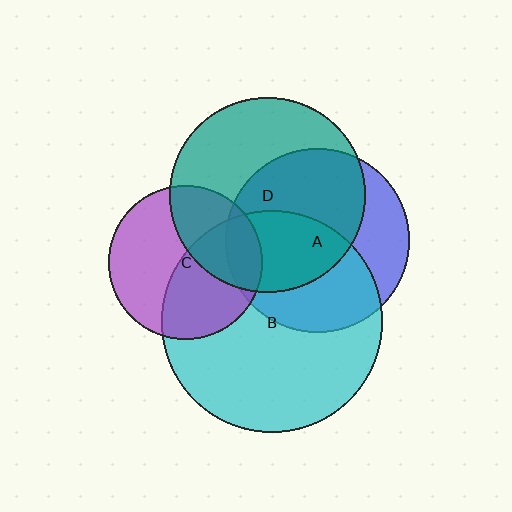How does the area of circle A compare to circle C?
Approximately 1.4 times.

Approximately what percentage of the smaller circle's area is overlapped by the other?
Approximately 50%.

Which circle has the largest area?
Circle B (cyan).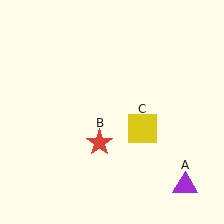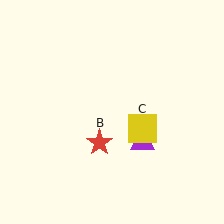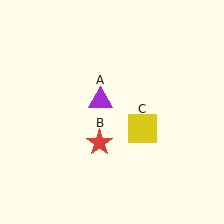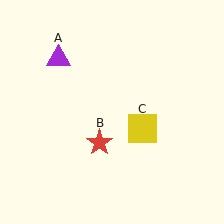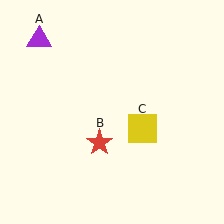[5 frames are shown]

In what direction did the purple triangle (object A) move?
The purple triangle (object A) moved up and to the left.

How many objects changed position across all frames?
1 object changed position: purple triangle (object A).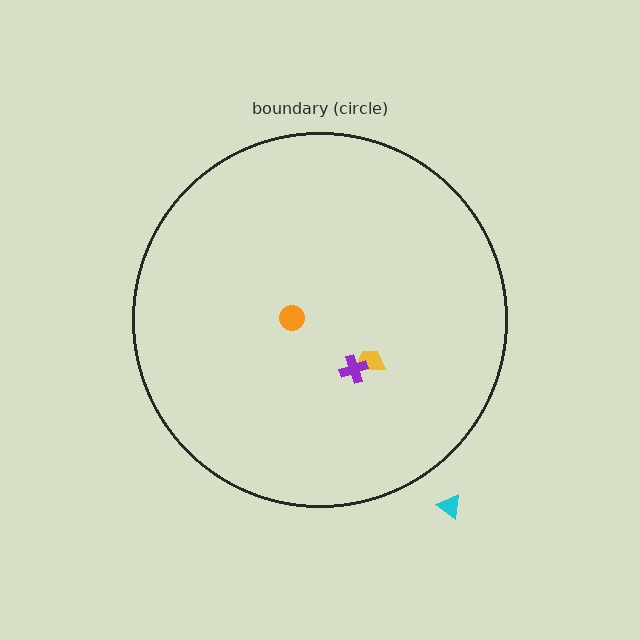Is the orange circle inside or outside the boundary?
Inside.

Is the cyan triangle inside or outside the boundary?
Outside.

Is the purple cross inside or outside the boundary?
Inside.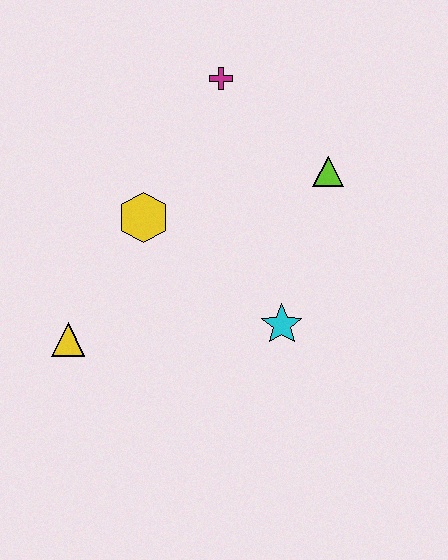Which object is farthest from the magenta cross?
The yellow triangle is farthest from the magenta cross.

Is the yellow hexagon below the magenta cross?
Yes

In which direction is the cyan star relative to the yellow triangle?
The cyan star is to the right of the yellow triangle.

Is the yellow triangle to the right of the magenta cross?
No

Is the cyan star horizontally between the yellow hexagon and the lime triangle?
Yes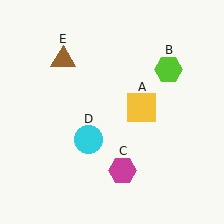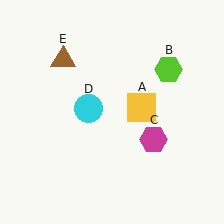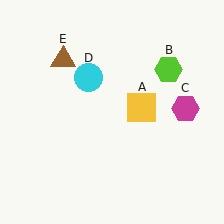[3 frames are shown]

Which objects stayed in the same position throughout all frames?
Yellow square (object A) and lime hexagon (object B) and brown triangle (object E) remained stationary.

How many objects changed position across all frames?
2 objects changed position: magenta hexagon (object C), cyan circle (object D).